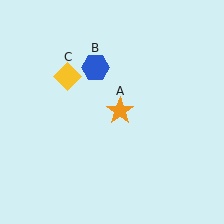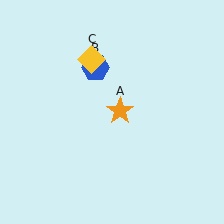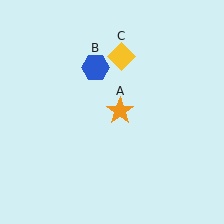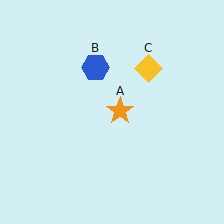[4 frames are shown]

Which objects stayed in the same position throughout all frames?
Orange star (object A) and blue hexagon (object B) remained stationary.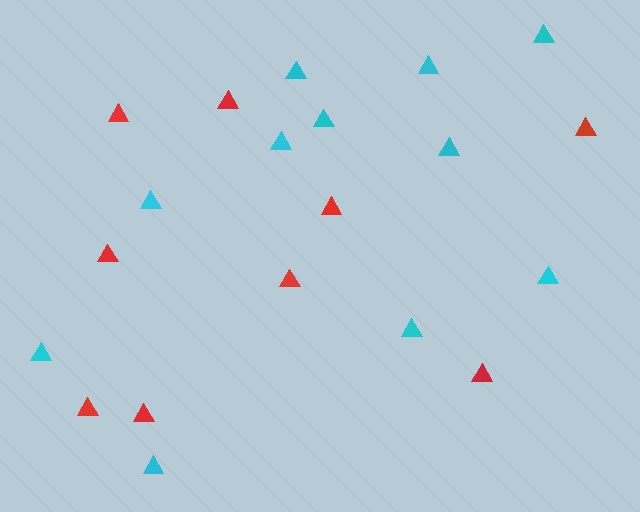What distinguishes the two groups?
There are 2 groups: one group of cyan triangles (11) and one group of red triangles (9).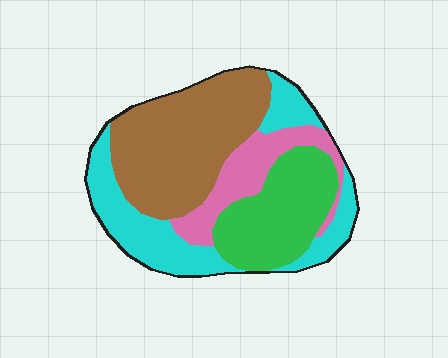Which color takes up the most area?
Brown, at roughly 35%.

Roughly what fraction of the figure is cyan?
Cyan covers about 25% of the figure.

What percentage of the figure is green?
Green takes up less than a quarter of the figure.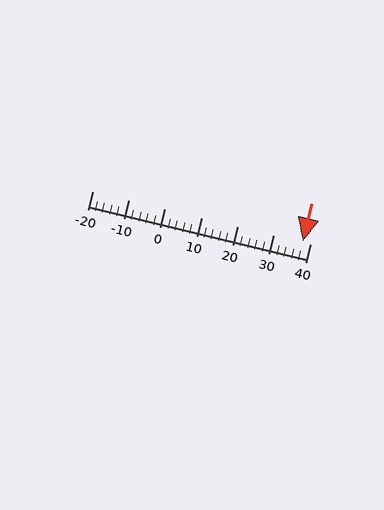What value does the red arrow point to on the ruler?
The red arrow points to approximately 38.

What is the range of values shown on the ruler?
The ruler shows values from -20 to 40.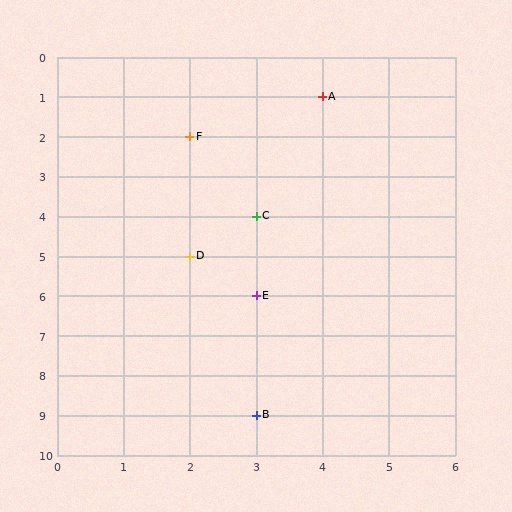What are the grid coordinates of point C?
Point C is at grid coordinates (3, 4).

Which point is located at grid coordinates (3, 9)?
Point B is at (3, 9).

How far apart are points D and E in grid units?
Points D and E are 1 column and 1 row apart (about 1.4 grid units diagonally).